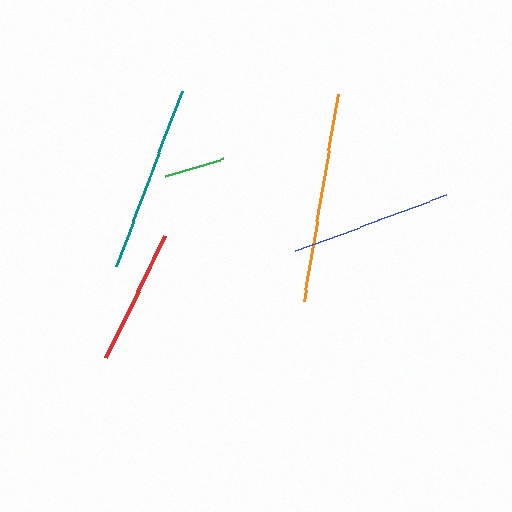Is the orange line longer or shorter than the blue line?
The orange line is longer than the blue line.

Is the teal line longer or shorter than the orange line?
The orange line is longer than the teal line.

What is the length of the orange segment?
The orange segment is approximately 210 pixels long.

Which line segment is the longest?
The orange line is the longest at approximately 210 pixels.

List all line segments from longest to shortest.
From longest to shortest: orange, teal, blue, red, green.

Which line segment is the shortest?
The green line is the shortest at approximately 61 pixels.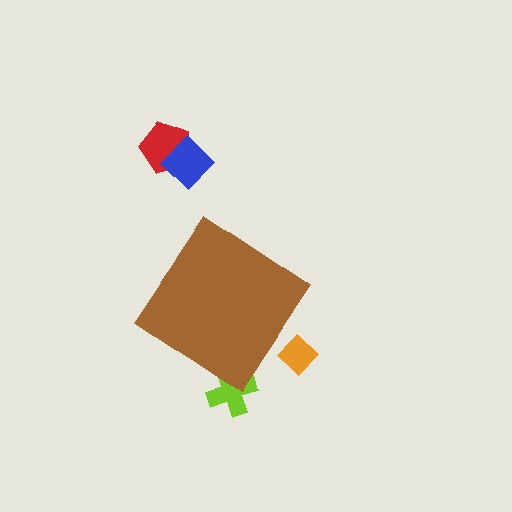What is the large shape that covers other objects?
A brown diamond.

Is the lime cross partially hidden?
Yes, the lime cross is partially hidden behind the brown diamond.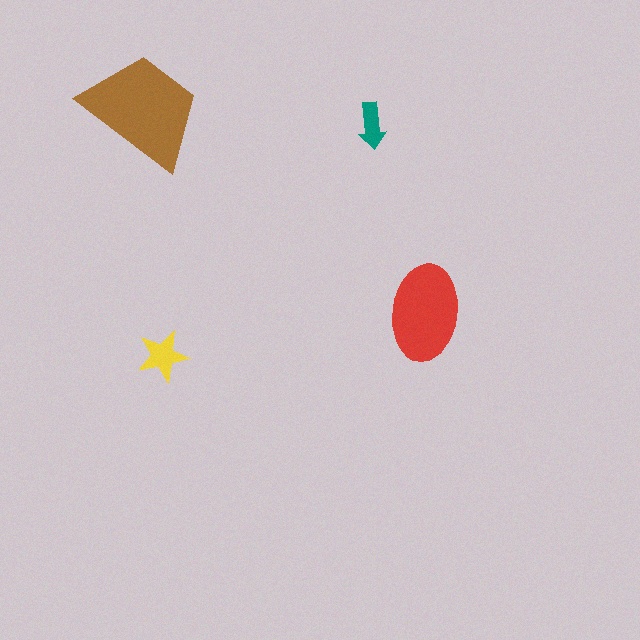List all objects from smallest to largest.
The teal arrow, the yellow star, the red ellipse, the brown trapezoid.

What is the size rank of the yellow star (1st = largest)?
3rd.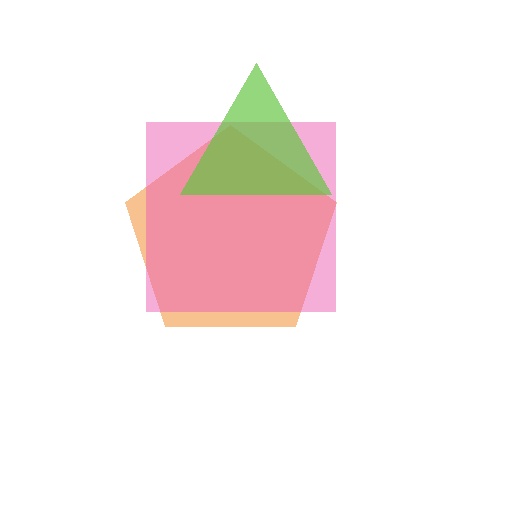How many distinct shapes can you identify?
There are 3 distinct shapes: an orange pentagon, a pink square, a lime triangle.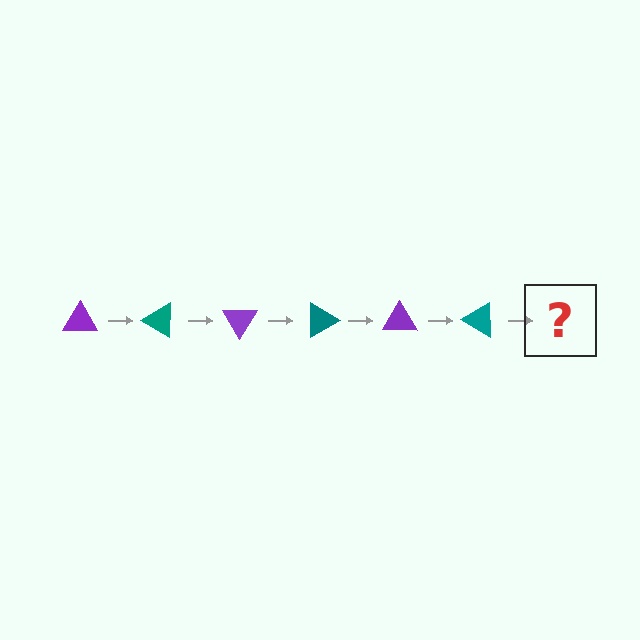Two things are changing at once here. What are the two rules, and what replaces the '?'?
The two rules are that it rotates 30 degrees each step and the color cycles through purple and teal. The '?' should be a purple triangle, rotated 180 degrees from the start.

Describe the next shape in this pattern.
It should be a purple triangle, rotated 180 degrees from the start.